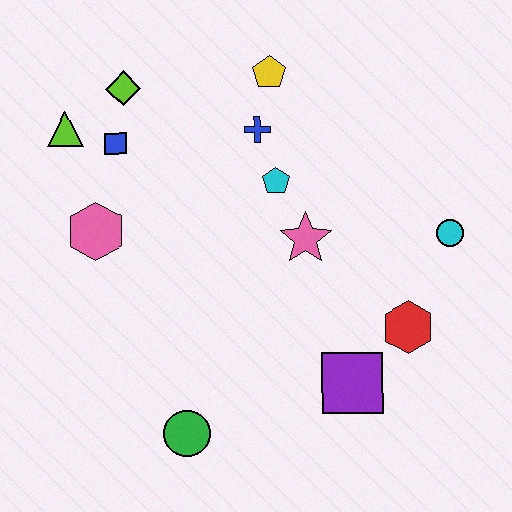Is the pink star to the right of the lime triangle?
Yes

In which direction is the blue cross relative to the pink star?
The blue cross is above the pink star.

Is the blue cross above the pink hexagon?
Yes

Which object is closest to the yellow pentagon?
The blue cross is closest to the yellow pentagon.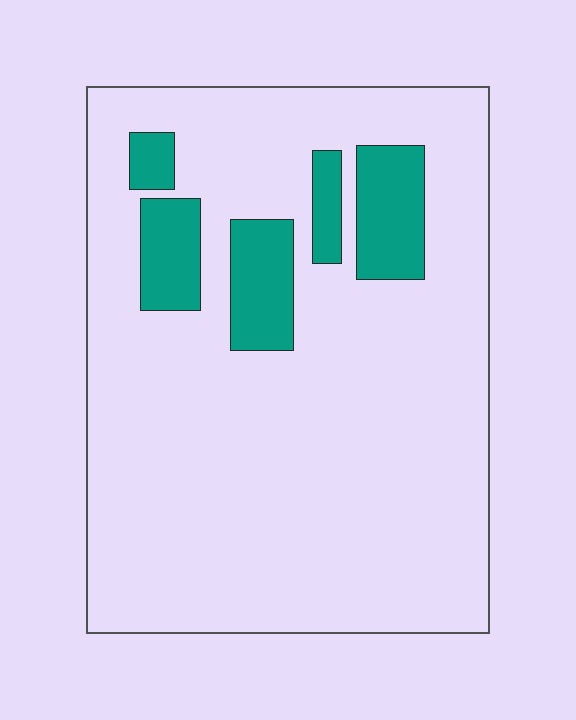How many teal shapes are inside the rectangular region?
5.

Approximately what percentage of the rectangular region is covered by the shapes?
Approximately 15%.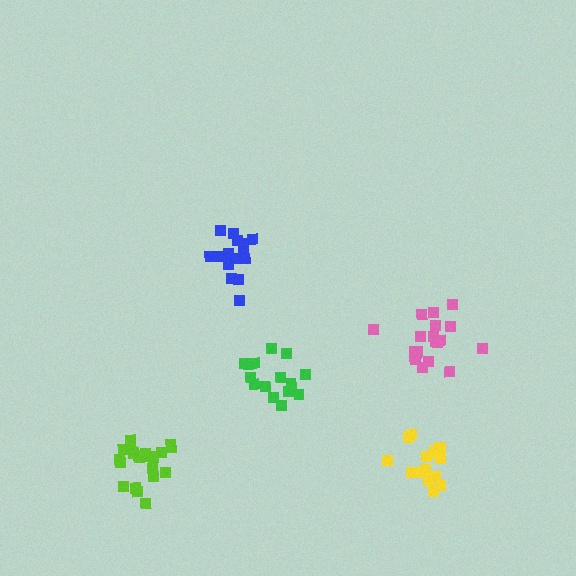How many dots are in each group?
Group 1: 15 dots, Group 2: 20 dots, Group 3: 21 dots, Group 4: 15 dots, Group 5: 15 dots (86 total).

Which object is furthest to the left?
The lime cluster is leftmost.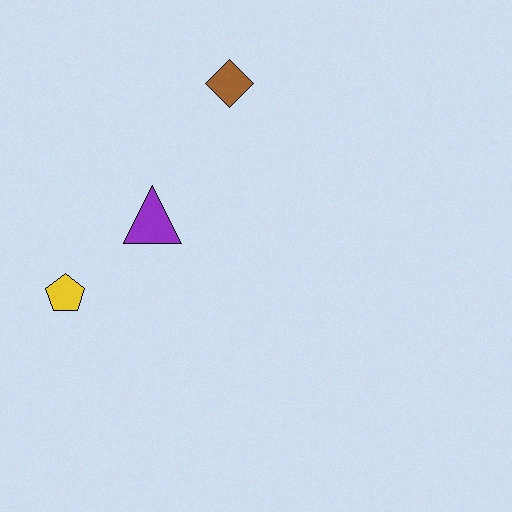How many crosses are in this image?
There are no crosses.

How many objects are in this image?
There are 3 objects.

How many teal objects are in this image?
There are no teal objects.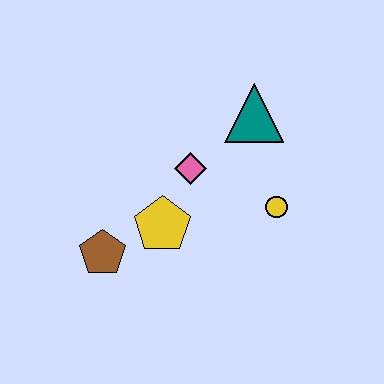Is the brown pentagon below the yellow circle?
Yes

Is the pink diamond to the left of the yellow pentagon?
No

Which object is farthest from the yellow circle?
The brown pentagon is farthest from the yellow circle.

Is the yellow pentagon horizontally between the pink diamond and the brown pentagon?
Yes